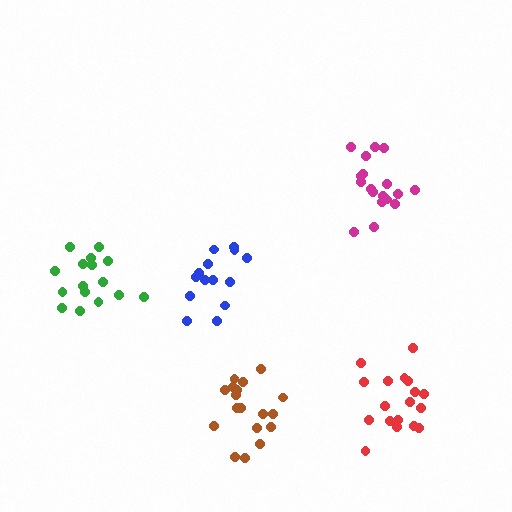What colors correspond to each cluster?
The clusters are colored: magenta, brown, red, green, blue.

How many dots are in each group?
Group 1: 18 dots, Group 2: 18 dots, Group 3: 18 dots, Group 4: 16 dots, Group 5: 14 dots (84 total).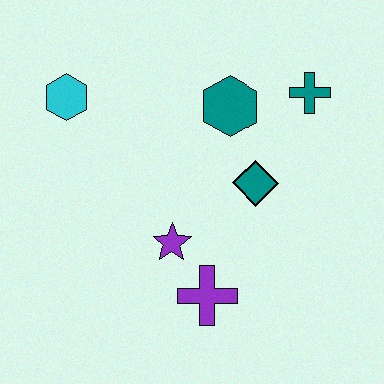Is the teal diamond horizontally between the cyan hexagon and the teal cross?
Yes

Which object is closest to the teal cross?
The teal hexagon is closest to the teal cross.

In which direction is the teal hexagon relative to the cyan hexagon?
The teal hexagon is to the right of the cyan hexagon.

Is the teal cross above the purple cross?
Yes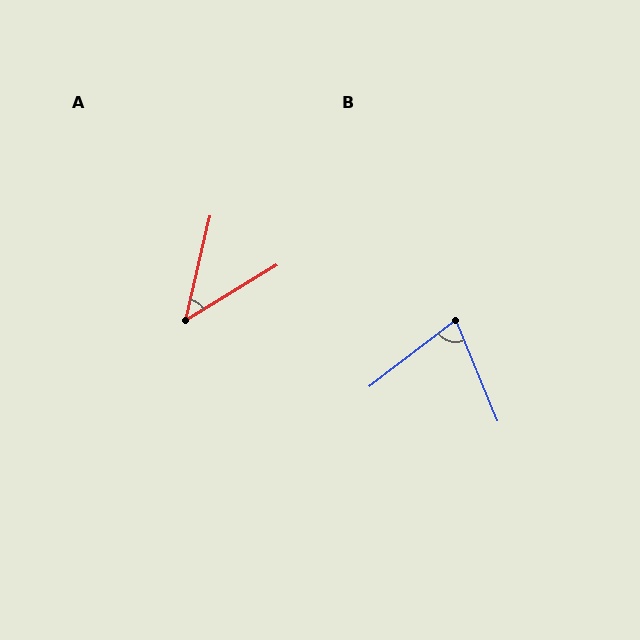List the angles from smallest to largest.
A (45°), B (75°).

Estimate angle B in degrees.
Approximately 75 degrees.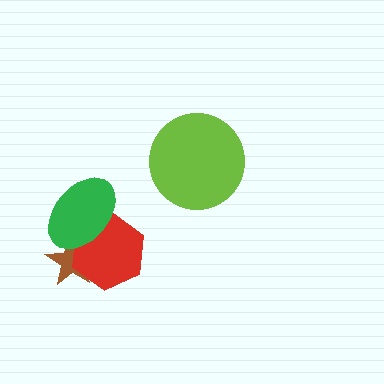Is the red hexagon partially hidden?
Yes, it is partially covered by another shape.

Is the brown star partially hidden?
Yes, it is partially covered by another shape.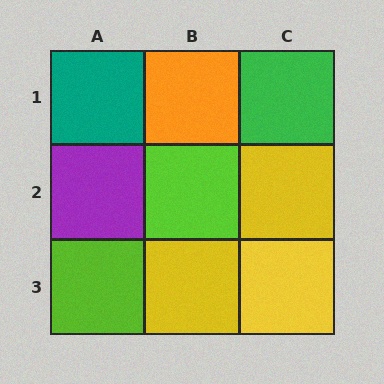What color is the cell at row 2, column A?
Purple.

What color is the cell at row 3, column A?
Lime.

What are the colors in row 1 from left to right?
Teal, orange, green.